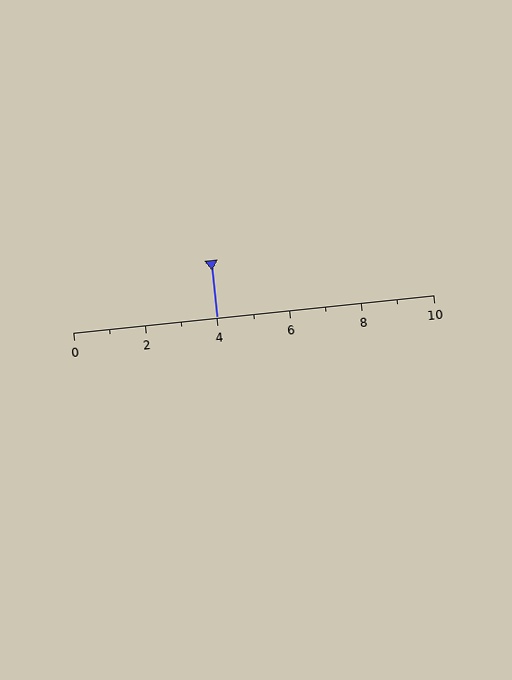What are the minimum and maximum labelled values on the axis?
The axis runs from 0 to 10.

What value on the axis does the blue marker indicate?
The marker indicates approximately 4.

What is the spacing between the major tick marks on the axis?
The major ticks are spaced 2 apart.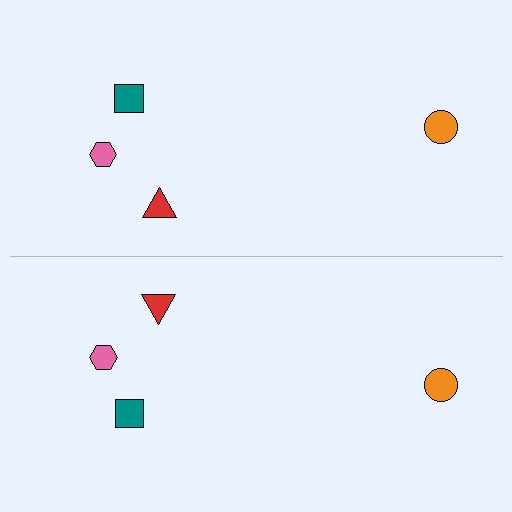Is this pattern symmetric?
Yes, this pattern has bilateral (reflection) symmetry.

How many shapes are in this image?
There are 8 shapes in this image.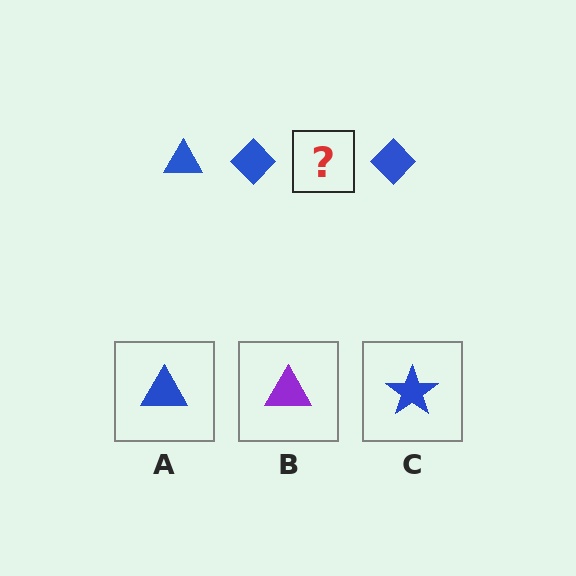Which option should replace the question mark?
Option A.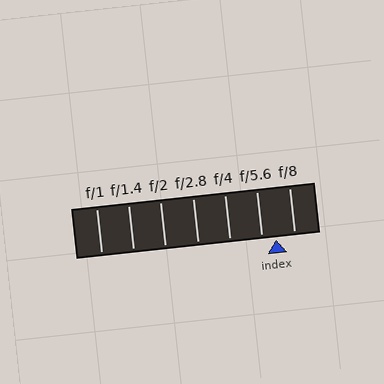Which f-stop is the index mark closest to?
The index mark is closest to f/5.6.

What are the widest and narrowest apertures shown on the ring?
The widest aperture shown is f/1 and the narrowest is f/8.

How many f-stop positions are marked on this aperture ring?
There are 7 f-stop positions marked.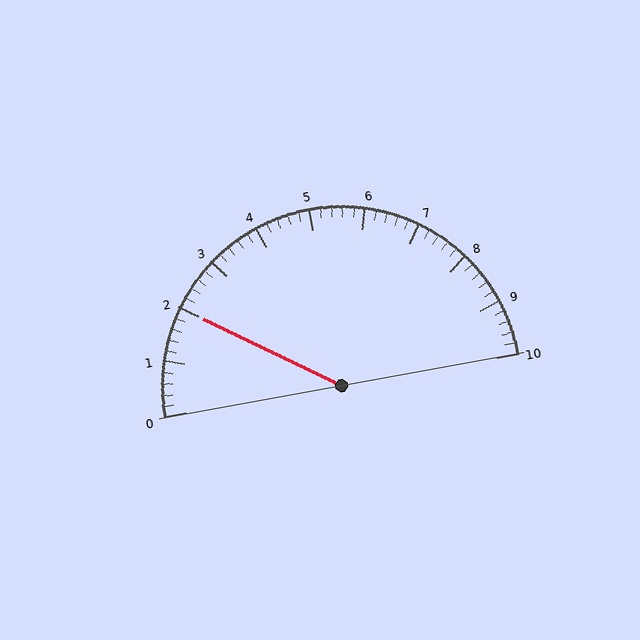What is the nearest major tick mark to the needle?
The nearest major tick mark is 2.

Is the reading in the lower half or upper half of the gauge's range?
The reading is in the lower half of the range (0 to 10).